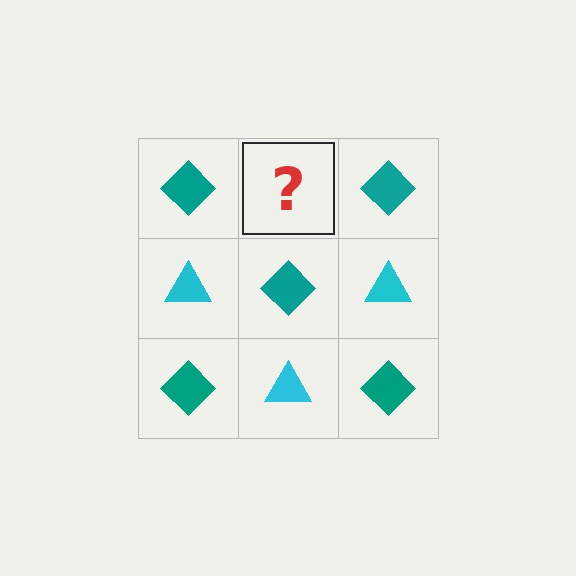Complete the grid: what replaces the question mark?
The question mark should be replaced with a cyan triangle.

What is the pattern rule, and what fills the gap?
The rule is that it alternates teal diamond and cyan triangle in a checkerboard pattern. The gap should be filled with a cyan triangle.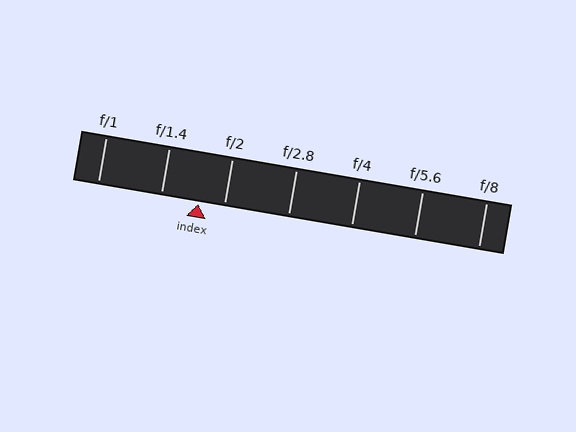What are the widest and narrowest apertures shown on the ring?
The widest aperture shown is f/1 and the narrowest is f/8.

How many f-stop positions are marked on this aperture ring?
There are 7 f-stop positions marked.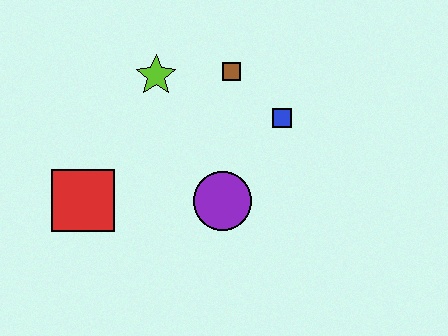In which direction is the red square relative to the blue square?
The red square is to the left of the blue square.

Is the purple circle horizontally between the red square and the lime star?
No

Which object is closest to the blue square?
The brown square is closest to the blue square.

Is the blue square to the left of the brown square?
No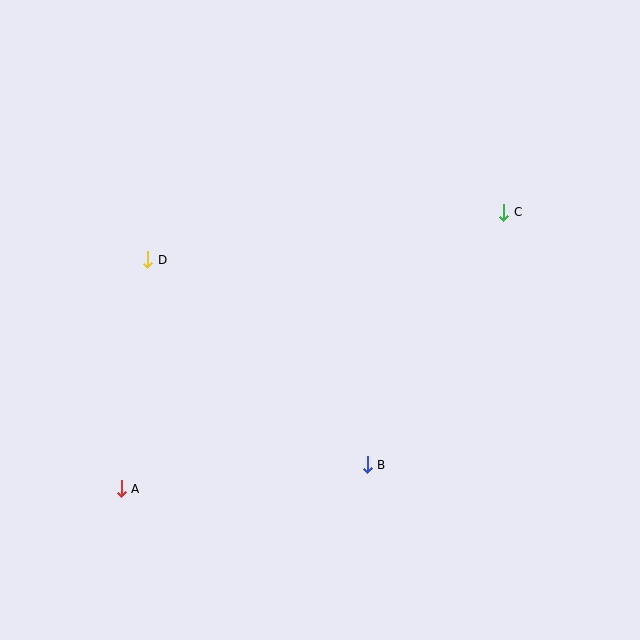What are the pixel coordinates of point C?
Point C is at (504, 212).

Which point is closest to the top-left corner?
Point D is closest to the top-left corner.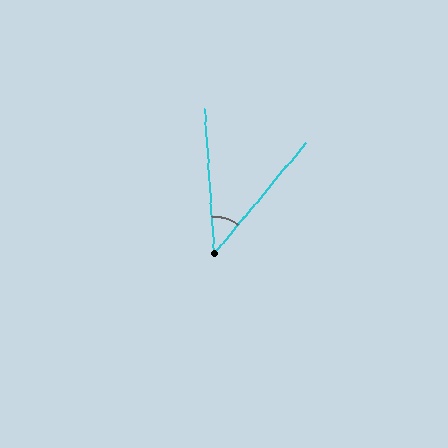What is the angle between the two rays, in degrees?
Approximately 43 degrees.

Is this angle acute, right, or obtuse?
It is acute.